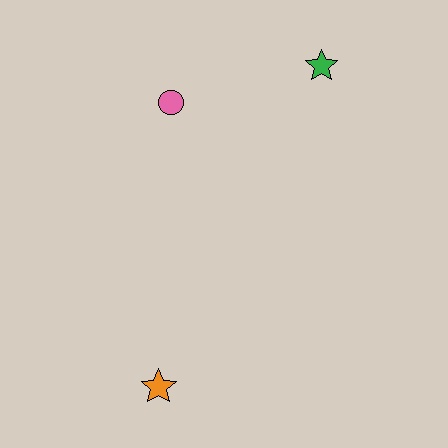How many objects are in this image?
There are 3 objects.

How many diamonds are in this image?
There are no diamonds.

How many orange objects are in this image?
There is 1 orange object.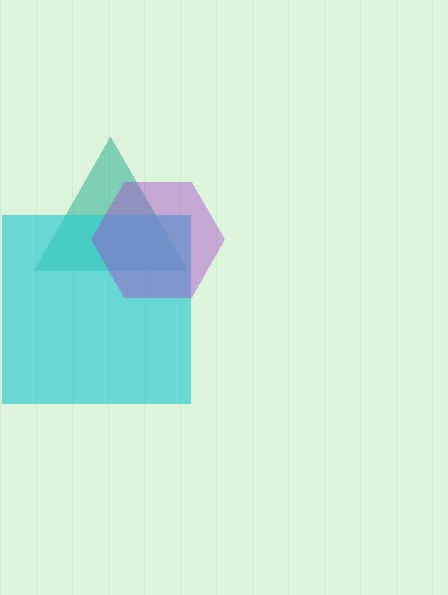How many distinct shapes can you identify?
There are 3 distinct shapes: a teal triangle, a cyan square, a purple hexagon.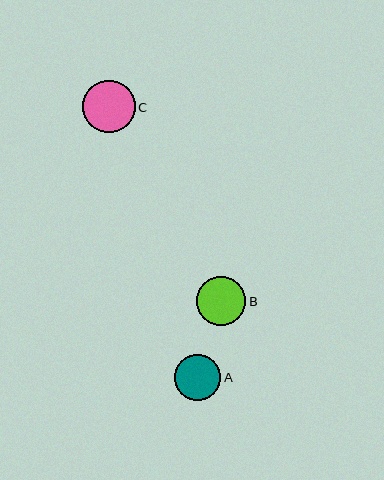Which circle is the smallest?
Circle A is the smallest with a size of approximately 46 pixels.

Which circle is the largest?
Circle C is the largest with a size of approximately 53 pixels.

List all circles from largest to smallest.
From largest to smallest: C, B, A.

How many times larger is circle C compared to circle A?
Circle C is approximately 1.1 times the size of circle A.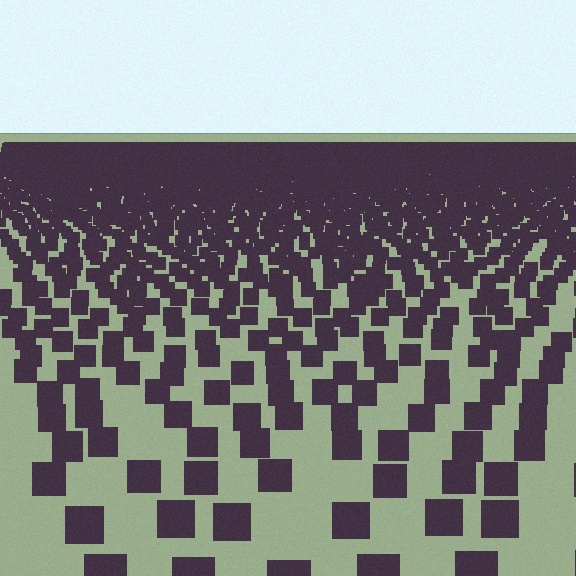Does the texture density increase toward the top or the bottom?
Density increases toward the top.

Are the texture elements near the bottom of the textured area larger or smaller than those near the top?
Larger. Near the bottom, elements are closer to the viewer and appear at a bigger on-screen size.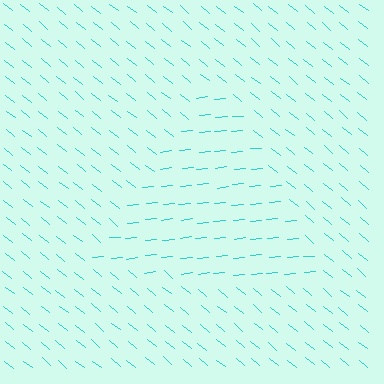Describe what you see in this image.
The image is filled with small cyan line segments. A triangle region in the image has lines oriented differently from the surrounding lines, creating a visible texture boundary.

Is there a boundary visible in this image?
Yes, there is a texture boundary formed by a change in line orientation.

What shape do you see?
I see a triangle.